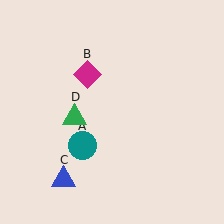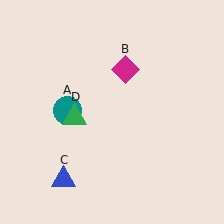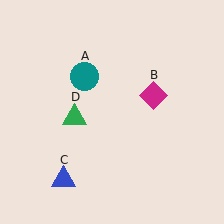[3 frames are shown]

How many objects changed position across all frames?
2 objects changed position: teal circle (object A), magenta diamond (object B).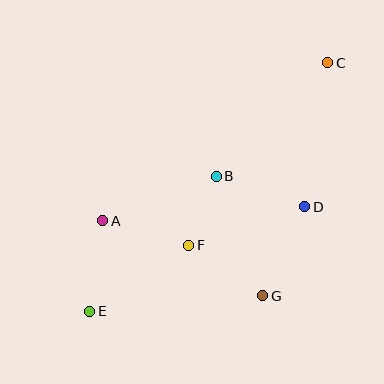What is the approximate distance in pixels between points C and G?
The distance between C and G is approximately 242 pixels.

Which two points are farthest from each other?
Points C and E are farthest from each other.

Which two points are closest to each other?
Points B and F are closest to each other.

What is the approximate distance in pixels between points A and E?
The distance between A and E is approximately 91 pixels.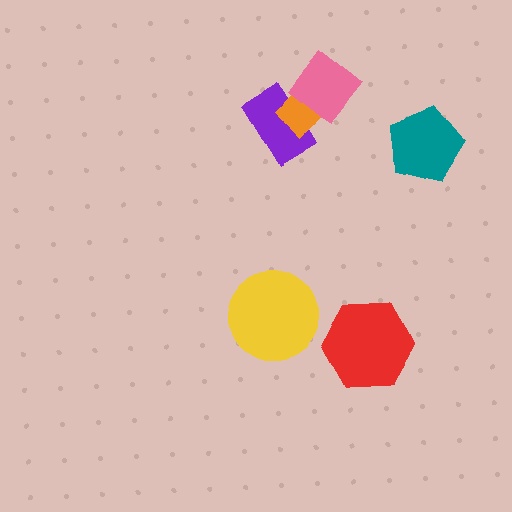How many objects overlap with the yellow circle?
0 objects overlap with the yellow circle.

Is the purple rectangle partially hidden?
Yes, it is partially covered by another shape.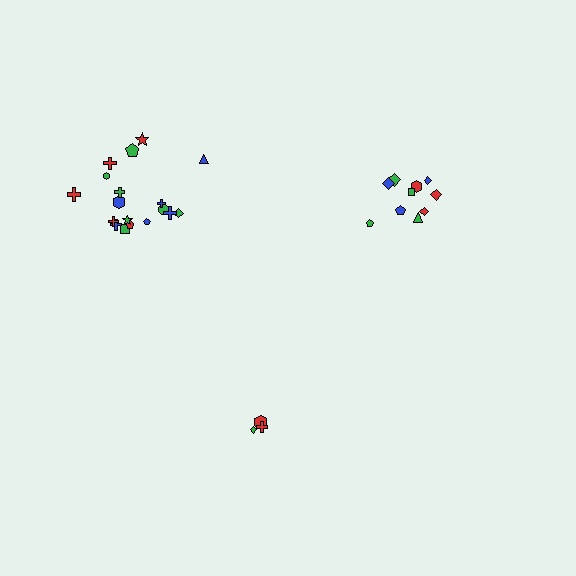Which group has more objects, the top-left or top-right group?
The top-left group.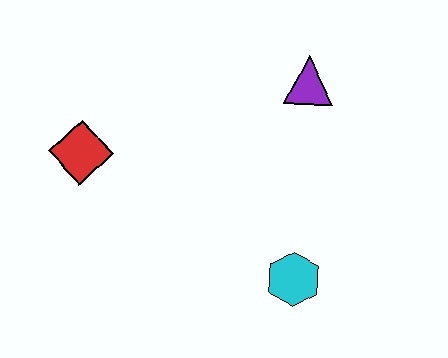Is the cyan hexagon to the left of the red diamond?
No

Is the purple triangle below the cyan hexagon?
No